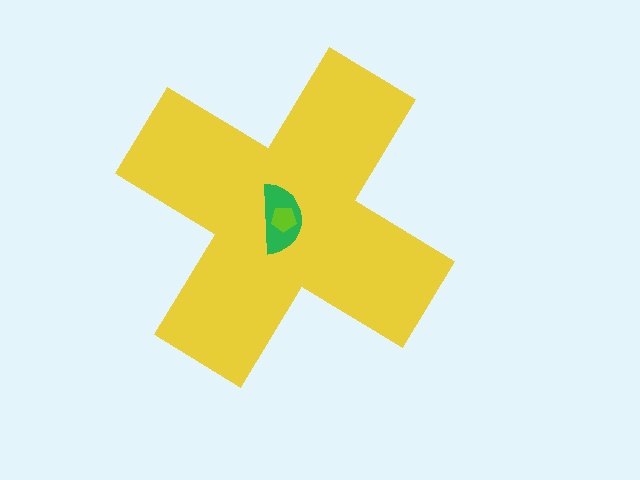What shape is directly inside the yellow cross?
The green semicircle.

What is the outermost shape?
The yellow cross.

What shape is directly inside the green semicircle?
The lime pentagon.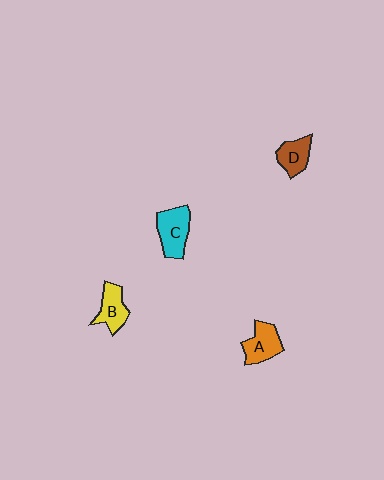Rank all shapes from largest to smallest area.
From largest to smallest: C (cyan), A (orange), B (yellow), D (brown).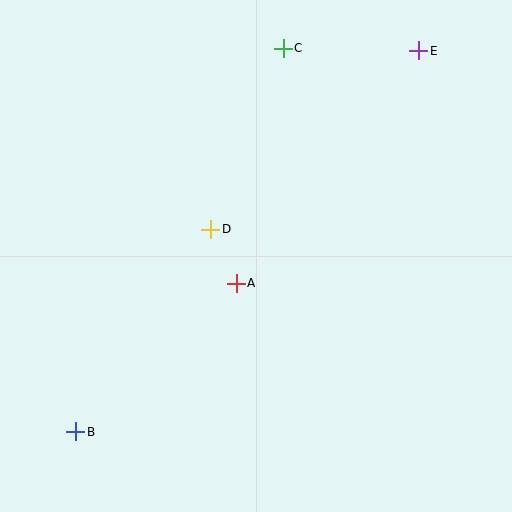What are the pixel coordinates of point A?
Point A is at (236, 283).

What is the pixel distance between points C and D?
The distance between C and D is 195 pixels.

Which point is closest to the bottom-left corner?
Point B is closest to the bottom-left corner.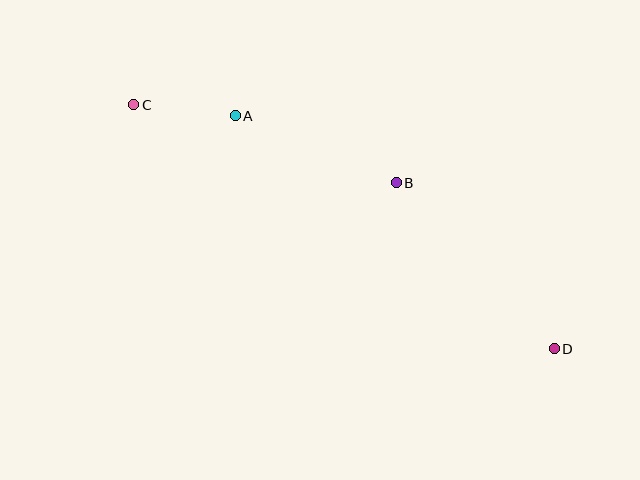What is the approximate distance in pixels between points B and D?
The distance between B and D is approximately 229 pixels.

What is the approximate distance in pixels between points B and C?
The distance between B and C is approximately 274 pixels.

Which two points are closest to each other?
Points A and C are closest to each other.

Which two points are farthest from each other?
Points C and D are farthest from each other.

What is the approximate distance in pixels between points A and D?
The distance between A and D is approximately 395 pixels.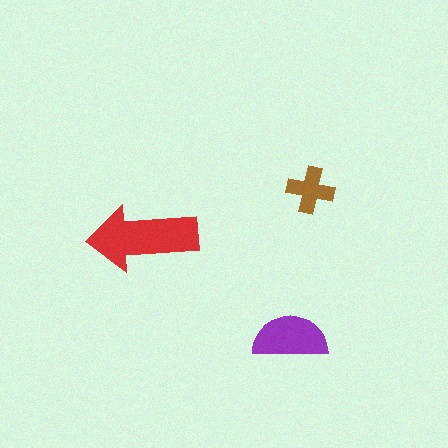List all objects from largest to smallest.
The red arrow, the purple semicircle, the brown cross.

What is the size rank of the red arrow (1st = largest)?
1st.